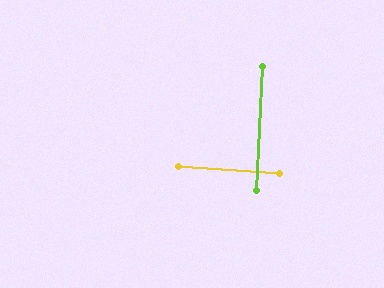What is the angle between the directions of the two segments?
Approximately 89 degrees.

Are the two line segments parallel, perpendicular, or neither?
Perpendicular — they meet at approximately 89°.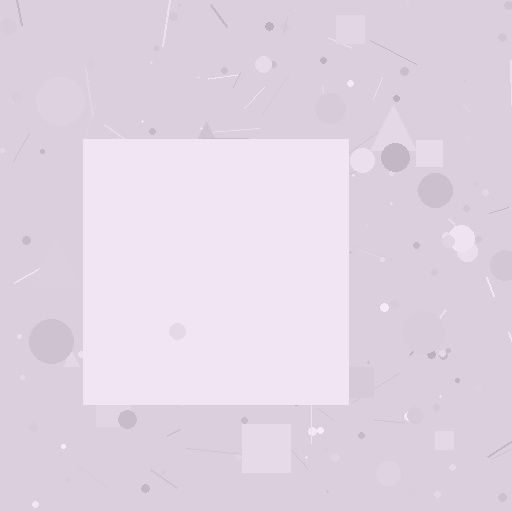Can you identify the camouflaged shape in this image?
The camouflaged shape is a square.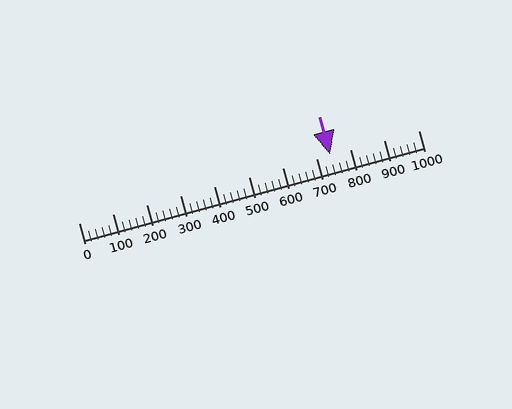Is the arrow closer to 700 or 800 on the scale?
The arrow is closer to 700.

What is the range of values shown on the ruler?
The ruler shows values from 0 to 1000.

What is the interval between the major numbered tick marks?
The major tick marks are spaced 100 units apart.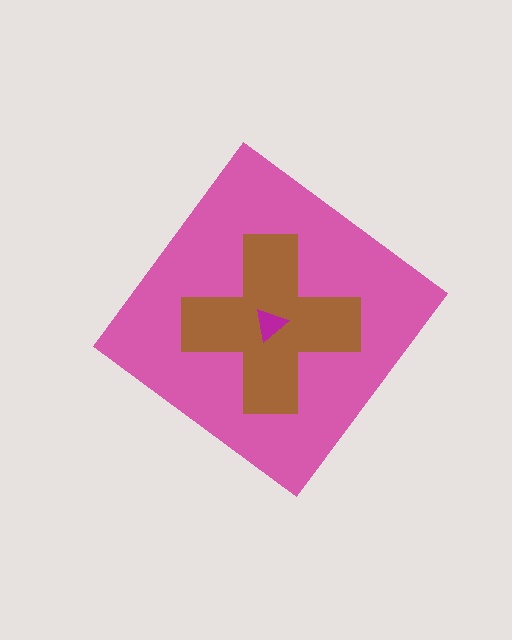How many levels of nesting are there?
3.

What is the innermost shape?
The magenta triangle.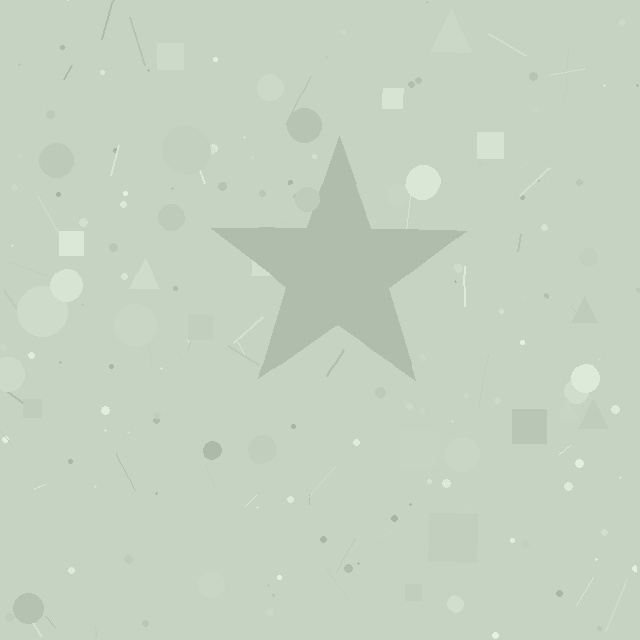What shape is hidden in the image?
A star is hidden in the image.